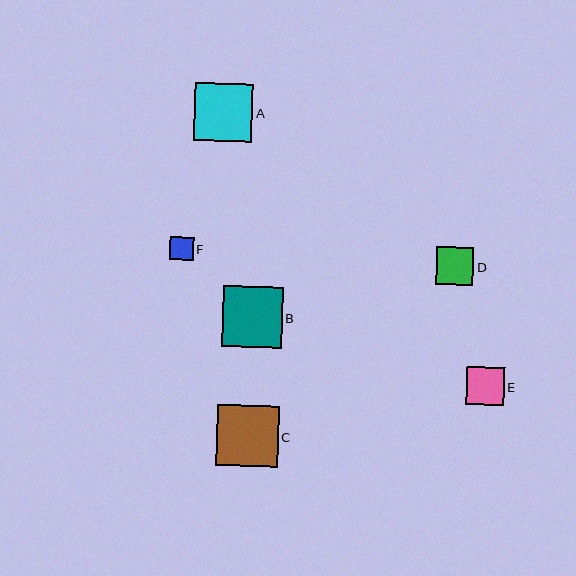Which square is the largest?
Square C is the largest with a size of approximately 61 pixels.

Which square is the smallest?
Square F is the smallest with a size of approximately 24 pixels.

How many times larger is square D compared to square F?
Square D is approximately 1.6 times the size of square F.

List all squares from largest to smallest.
From largest to smallest: C, B, A, E, D, F.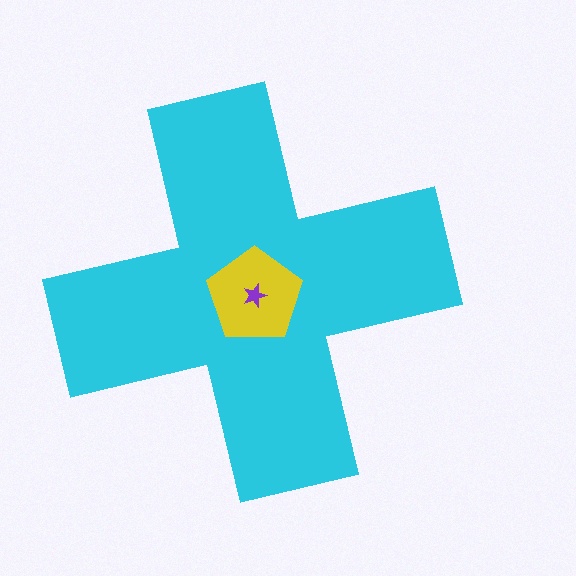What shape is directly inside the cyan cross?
The yellow pentagon.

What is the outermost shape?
The cyan cross.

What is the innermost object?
The purple star.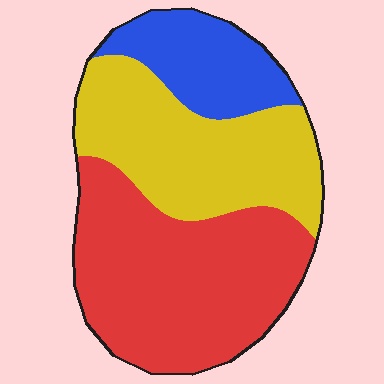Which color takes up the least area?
Blue, at roughly 20%.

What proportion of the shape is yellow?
Yellow takes up about three eighths (3/8) of the shape.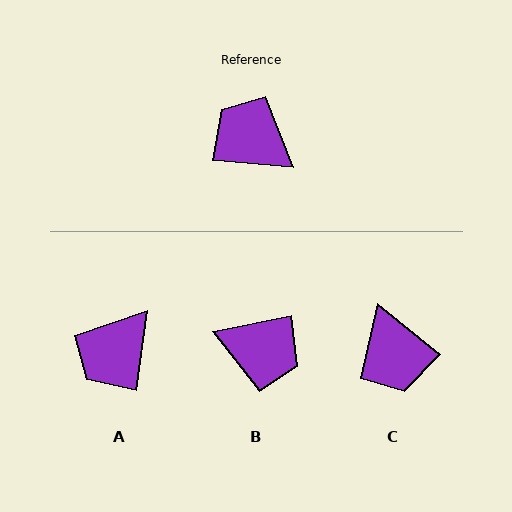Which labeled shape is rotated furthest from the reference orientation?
B, about 164 degrees away.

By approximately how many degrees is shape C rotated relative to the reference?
Approximately 146 degrees counter-clockwise.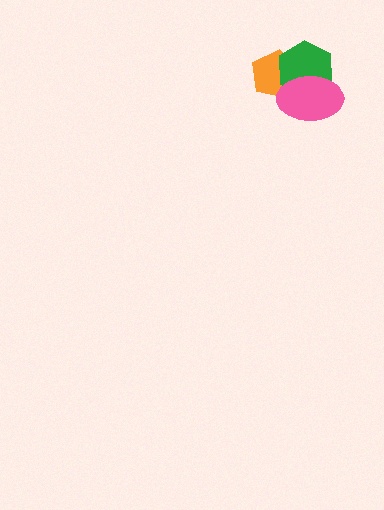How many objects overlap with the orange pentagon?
2 objects overlap with the orange pentagon.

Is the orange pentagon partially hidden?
Yes, it is partially covered by another shape.